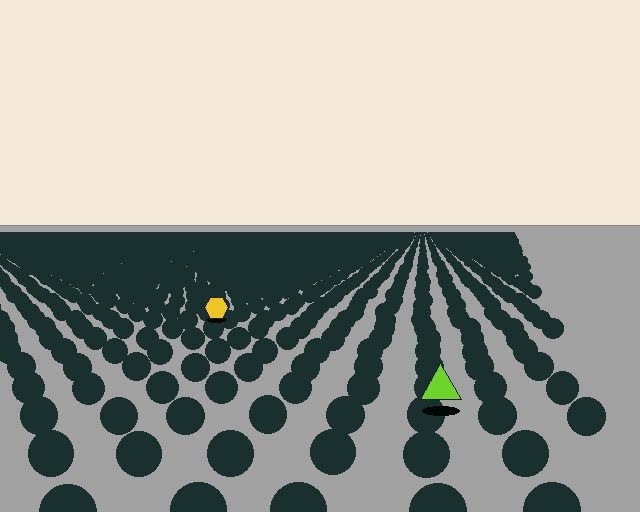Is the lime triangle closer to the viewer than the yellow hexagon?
Yes. The lime triangle is closer — you can tell from the texture gradient: the ground texture is coarser near it.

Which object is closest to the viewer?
The lime triangle is closest. The texture marks near it are larger and more spread out.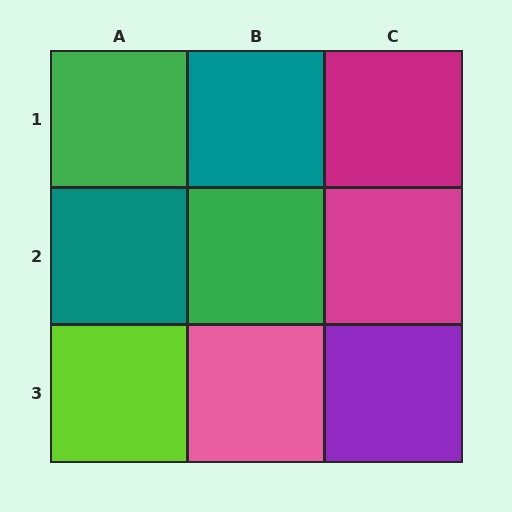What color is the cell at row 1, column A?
Green.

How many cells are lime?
1 cell is lime.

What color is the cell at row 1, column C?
Magenta.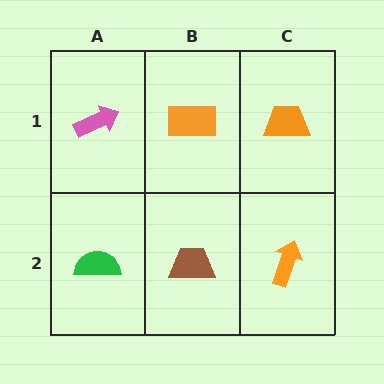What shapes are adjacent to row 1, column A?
A green semicircle (row 2, column A), an orange rectangle (row 1, column B).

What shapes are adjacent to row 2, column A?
A pink arrow (row 1, column A), a brown trapezoid (row 2, column B).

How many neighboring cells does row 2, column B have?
3.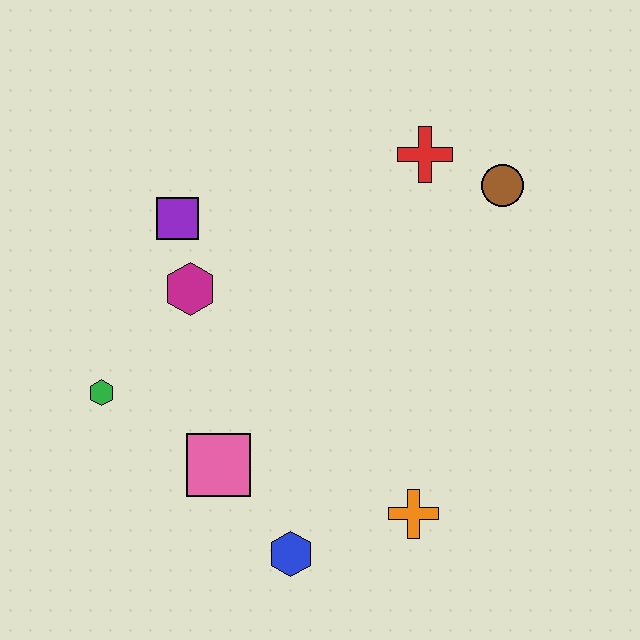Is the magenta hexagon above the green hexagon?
Yes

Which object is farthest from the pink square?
The brown circle is farthest from the pink square.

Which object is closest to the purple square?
The magenta hexagon is closest to the purple square.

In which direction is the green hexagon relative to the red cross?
The green hexagon is to the left of the red cross.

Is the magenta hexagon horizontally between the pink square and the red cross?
No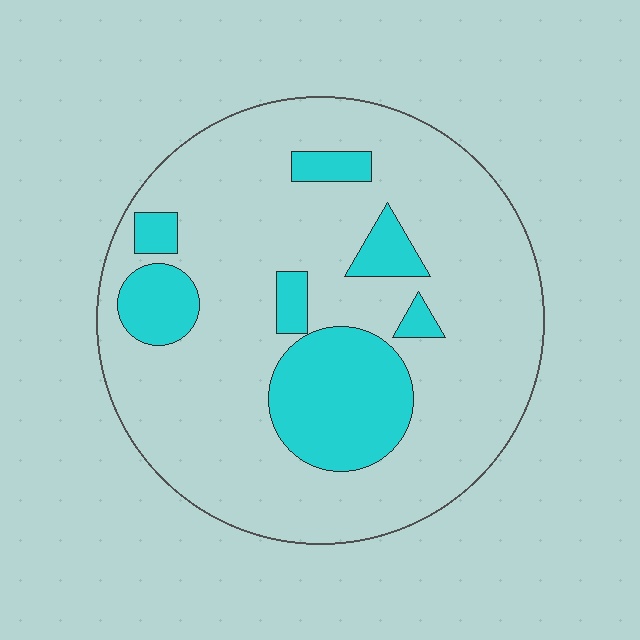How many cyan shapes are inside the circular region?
7.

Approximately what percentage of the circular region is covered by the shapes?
Approximately 20%.